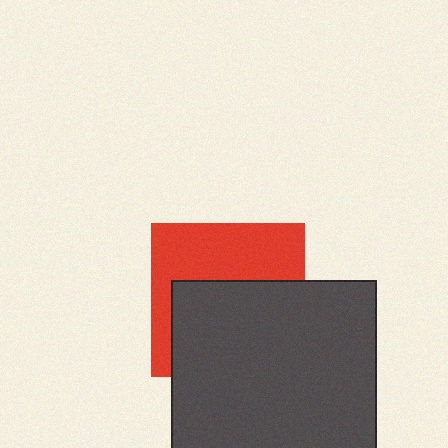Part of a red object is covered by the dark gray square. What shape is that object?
It is a square.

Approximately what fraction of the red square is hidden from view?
Roughly 55% of the red square is hidden behind the dark gray square.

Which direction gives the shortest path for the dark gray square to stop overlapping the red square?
Moving down gives the shortest separation.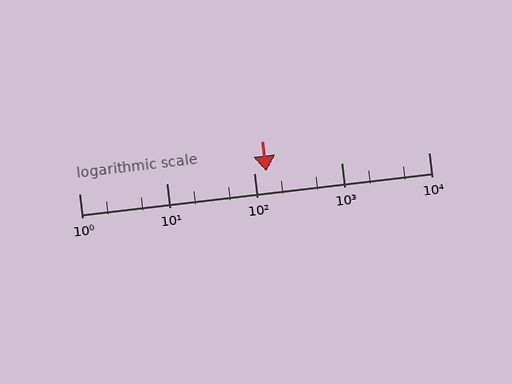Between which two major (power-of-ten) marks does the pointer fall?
The pointer is between 100 and 1000.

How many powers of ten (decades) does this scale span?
The scale spans 4 decades, from 1 to 10000.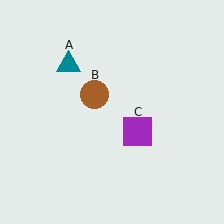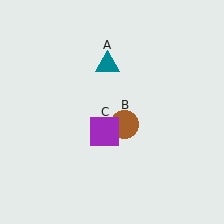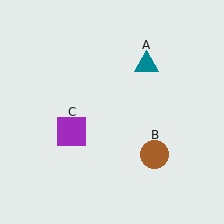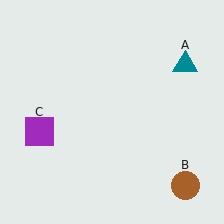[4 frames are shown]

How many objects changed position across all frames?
3 objects changed position: teal triangle (object A), brown circle (object B), purple square (object C).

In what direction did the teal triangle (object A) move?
The teal triangle (object A) moved right.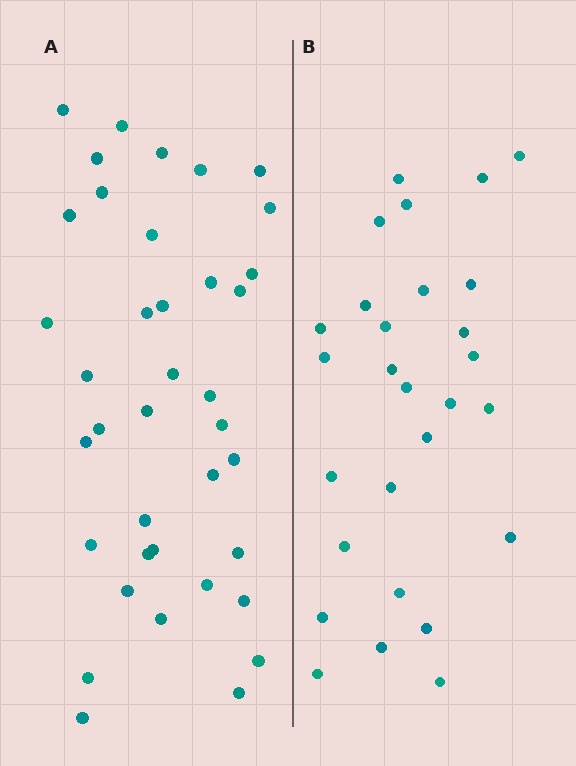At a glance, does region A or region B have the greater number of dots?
Region A (the left region) has more dots.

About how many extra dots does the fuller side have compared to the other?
Region A has roughly 10 or so more dots than region B.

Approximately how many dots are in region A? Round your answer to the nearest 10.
About 40 dots. (The exact count is 38, which rounds to 40.)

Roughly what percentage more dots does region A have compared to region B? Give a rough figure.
About 35% more.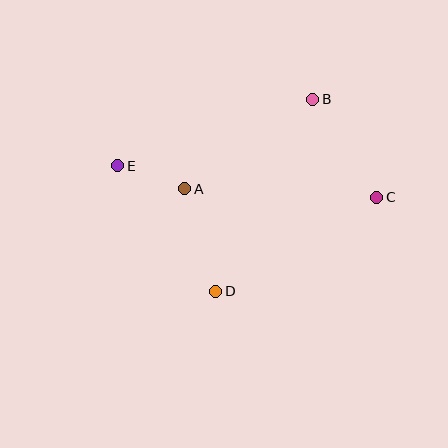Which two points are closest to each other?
Points A and E are closest to each other.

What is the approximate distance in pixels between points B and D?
The distance between B and D is approximately 215 pixels.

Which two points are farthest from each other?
Points C and E are farthest from each other.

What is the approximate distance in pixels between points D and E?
The distance between D and E is approximately 159 pixels.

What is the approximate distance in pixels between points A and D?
The distance between A and D is approximately 107 pixels.